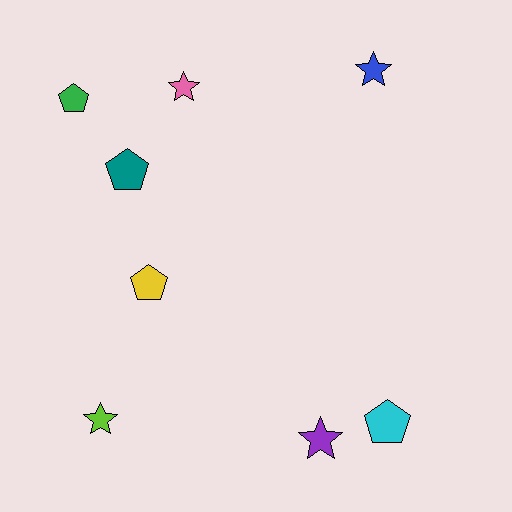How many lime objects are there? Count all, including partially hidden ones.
There is 1 lime object.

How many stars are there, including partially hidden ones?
There are 4 stars.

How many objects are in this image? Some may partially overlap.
There are 8 objects.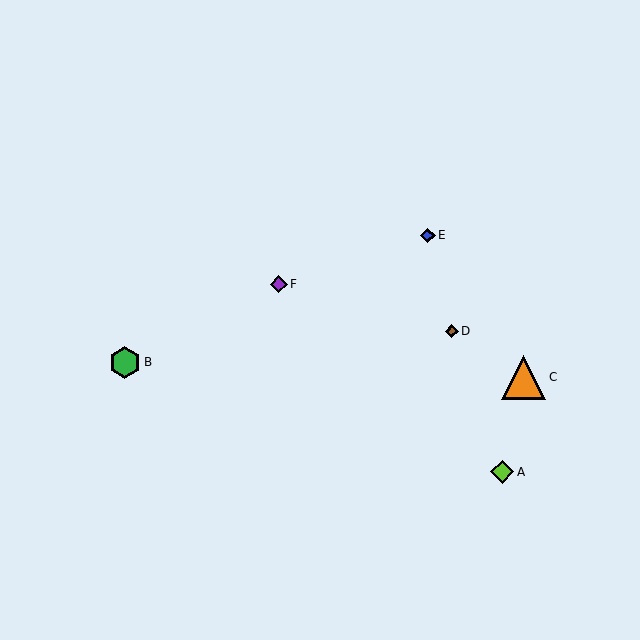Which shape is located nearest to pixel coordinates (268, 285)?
The purple diamond (labeled F) at (279, 284) is nearest to that location.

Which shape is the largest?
The orange triangle (labeled C) is the largest.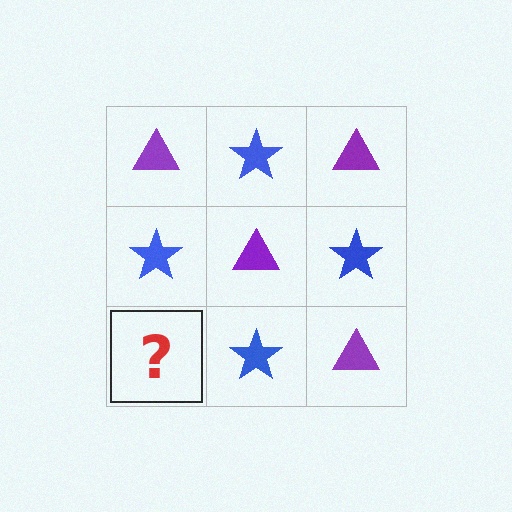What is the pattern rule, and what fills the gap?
The rule is that it alternates purple triangle and blue star in a checkerboard pattern. The gap should be filled with a purple triangle.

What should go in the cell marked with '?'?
The missing cell should contain a purple triangle.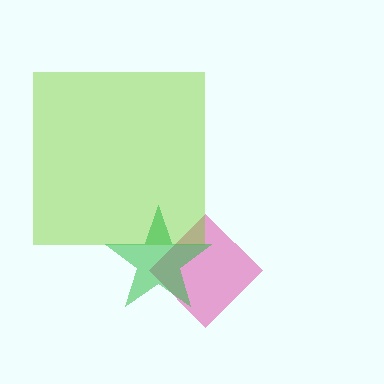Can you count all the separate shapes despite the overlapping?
Yes, there are 3 separate shapes.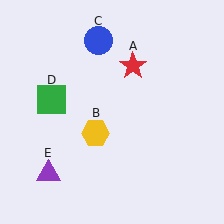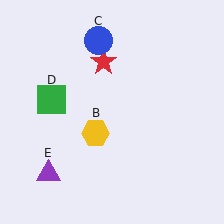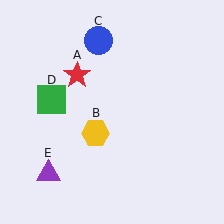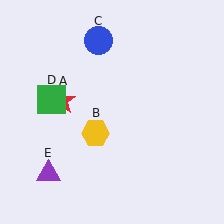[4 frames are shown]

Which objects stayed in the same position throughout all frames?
Yellow hexagon (object B) and blue circle (object C) and green square (object D) and purple triangle (object E) remained stationary.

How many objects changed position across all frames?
1 object changed position: red star (object A).